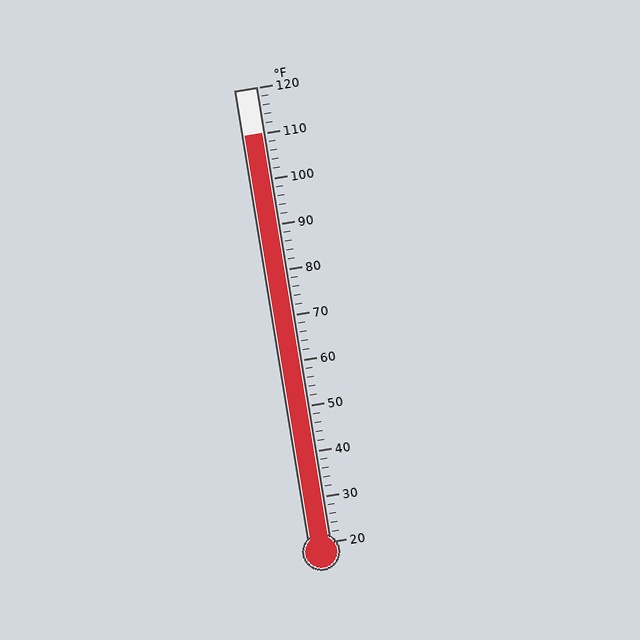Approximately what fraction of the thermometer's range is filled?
The thermometer is filled to approximately 90% of its range.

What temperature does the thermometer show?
The thermometer shows approximately 110°F.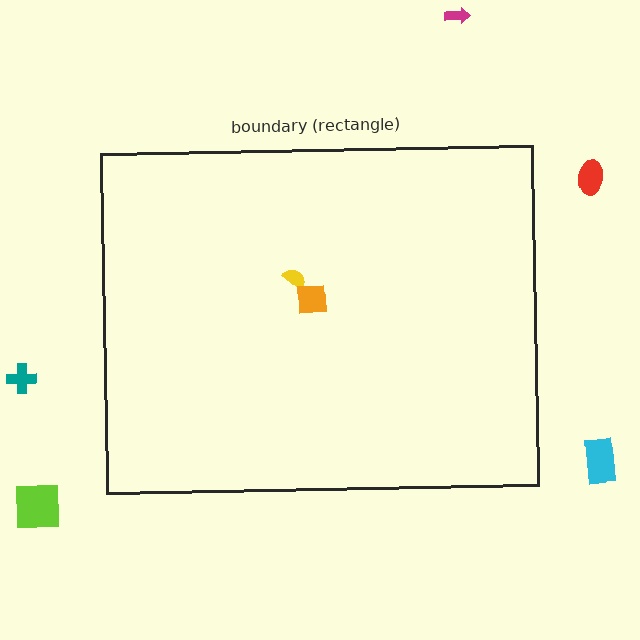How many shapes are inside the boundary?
2 inside, 5 outside.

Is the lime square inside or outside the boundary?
Outside.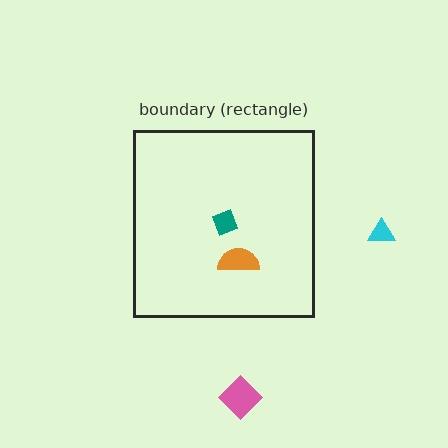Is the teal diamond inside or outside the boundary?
Inside.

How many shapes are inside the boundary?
2 inside, 2 outside.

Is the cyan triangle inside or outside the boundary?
Outside.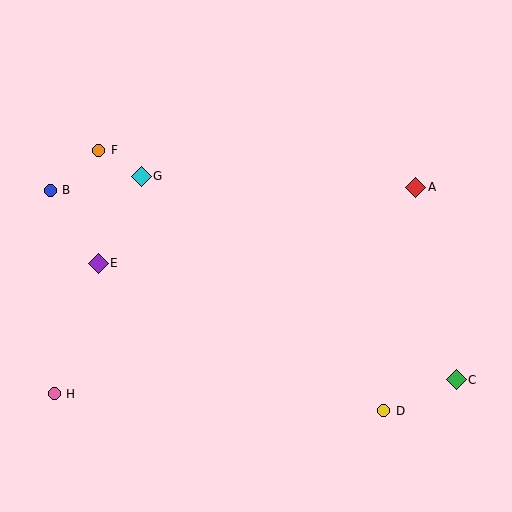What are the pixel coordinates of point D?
Point D is at (384, 411).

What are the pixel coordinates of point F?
Point F is at (99, 150).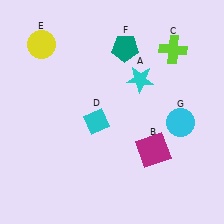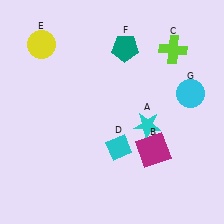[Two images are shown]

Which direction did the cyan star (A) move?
The cyan star (A) moved down.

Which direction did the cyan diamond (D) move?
The cyan diamond (D) moved down.